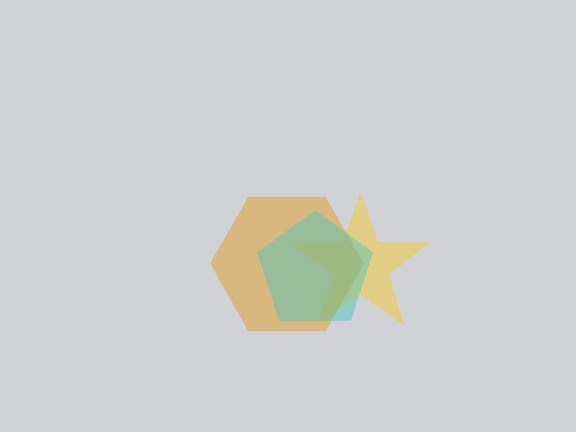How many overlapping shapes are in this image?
There are 3 overlapping shapes in the image.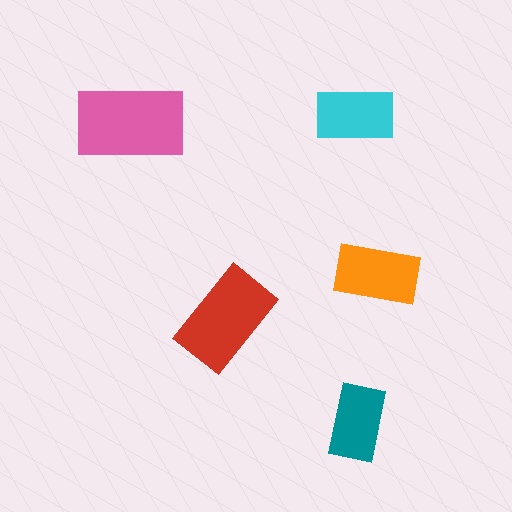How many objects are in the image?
There are 5 objects in the image.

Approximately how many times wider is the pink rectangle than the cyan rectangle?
About 1.5 times wider.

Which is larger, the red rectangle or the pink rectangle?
The pink one.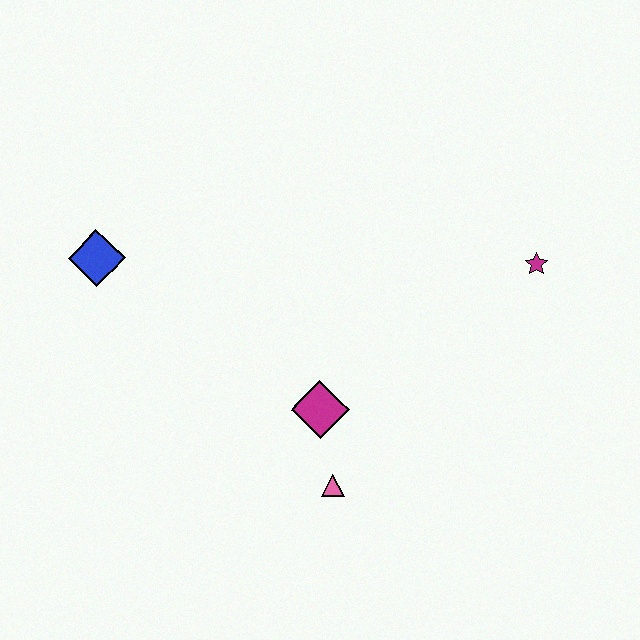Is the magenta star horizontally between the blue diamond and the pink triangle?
No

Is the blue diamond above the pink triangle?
Yes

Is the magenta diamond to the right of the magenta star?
No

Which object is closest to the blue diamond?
The magenta diamond is closest to the blue diamond.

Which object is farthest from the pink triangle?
The blue diamond is farthest from the pink triangle.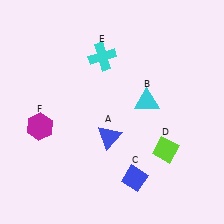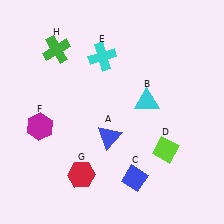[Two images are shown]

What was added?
A red hexagon (G), a green cross (H) were added in Image 2.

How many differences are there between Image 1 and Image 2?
There are 2 differences between the two images.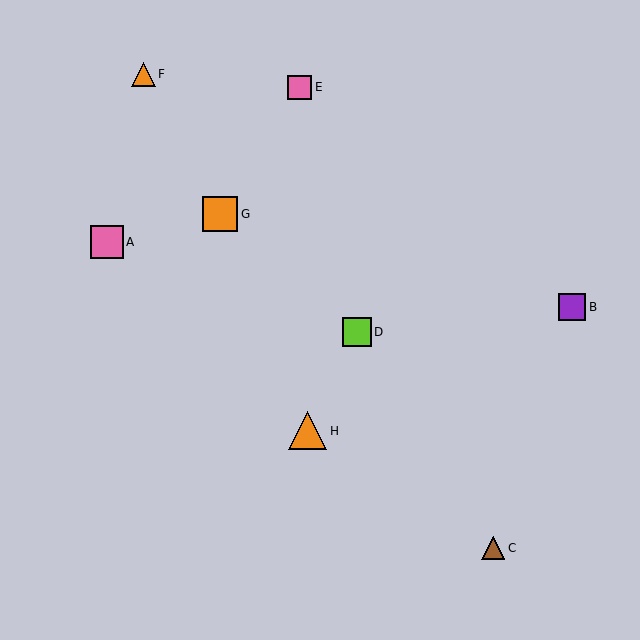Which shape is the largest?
The orange triangle (labeled H) is the largest.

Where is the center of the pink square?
The center of the pink square is at (300, 87).